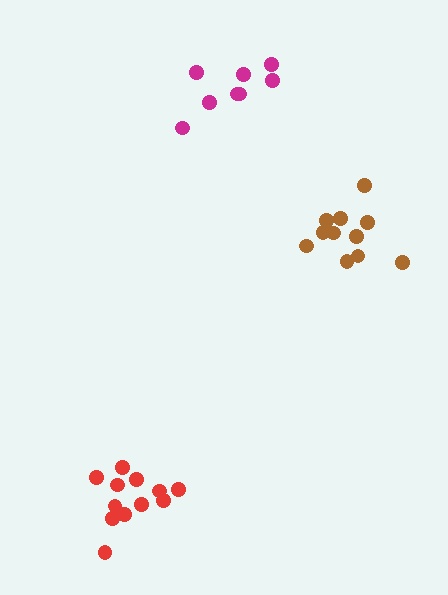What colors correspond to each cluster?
The clusters are colored: brown, red, magenta.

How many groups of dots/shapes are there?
There are 3 groups.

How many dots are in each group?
Group 1: 11 dots, Group 2: 12 dots, Group 3: 8 dots (31 total).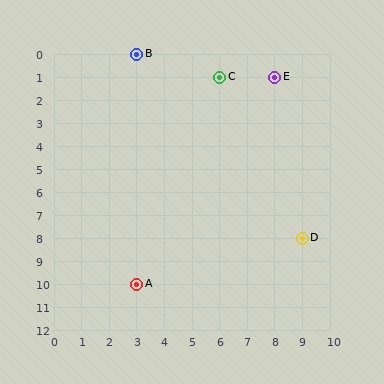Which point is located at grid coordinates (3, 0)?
Point B is at (3, 0).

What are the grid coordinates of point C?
Point C is at grid coordinates (6, 1).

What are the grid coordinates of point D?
Point D is at grid coordinates (9, 8).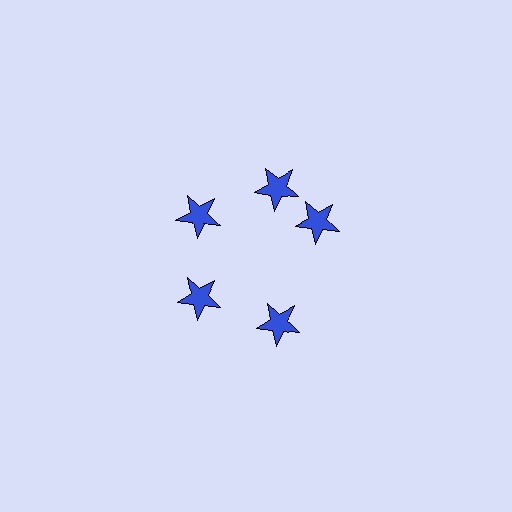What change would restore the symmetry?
The symmetry would be restored by rotating it back into even spacing with its neighbors so that all 5 stars sit at equal angles and equal distance from the center.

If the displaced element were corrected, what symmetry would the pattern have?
It would have 5-fold rotational symmetry — the pattern would map onto itself every 72 degrees.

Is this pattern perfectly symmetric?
No. The 5 blue stars are arranged in a ring, but one element near the 3 o'clock position is rotated out of alignment along the ring, breaking the 5-fold rotational symmetry.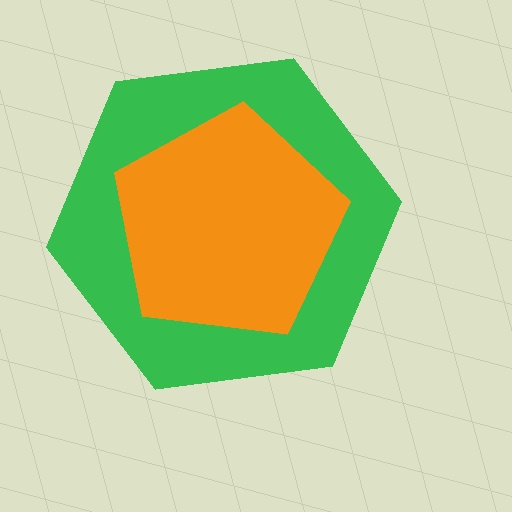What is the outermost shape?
The green hexagon.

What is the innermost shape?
The orange pentagon.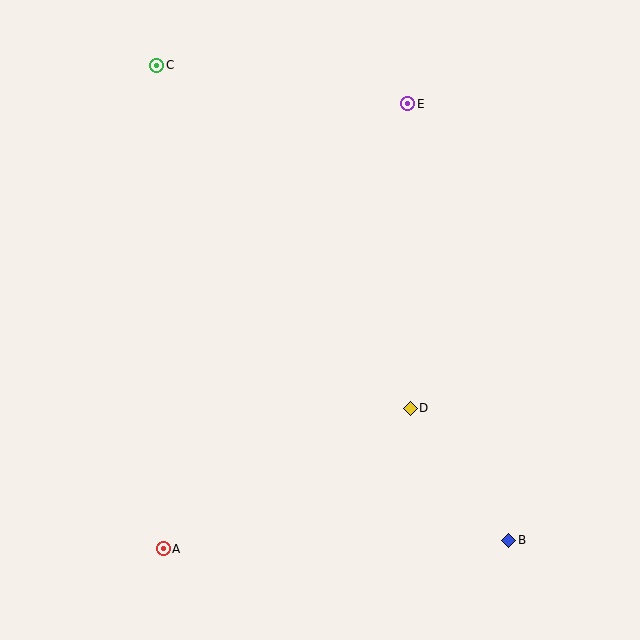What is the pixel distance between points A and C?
The distance between A and C is 484 pixels.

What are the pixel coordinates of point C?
Point C is at (157, 65).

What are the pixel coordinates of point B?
Point B is at (509, 540).